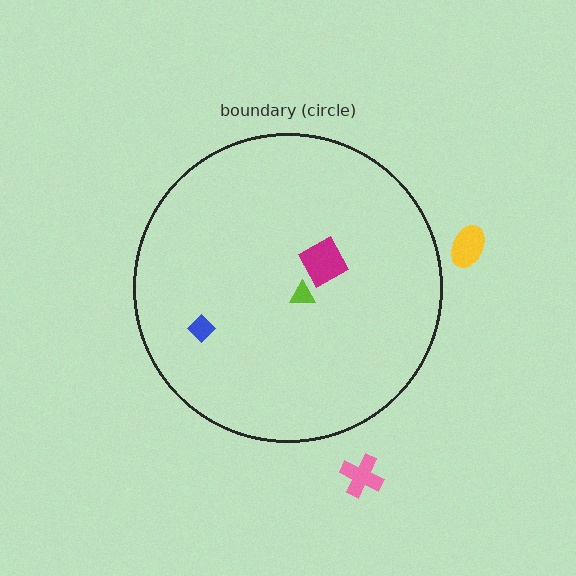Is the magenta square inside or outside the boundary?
Inside.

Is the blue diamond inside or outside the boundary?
Inside.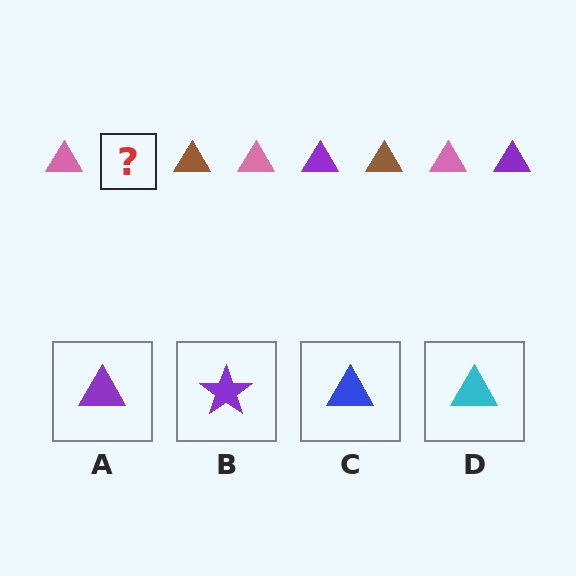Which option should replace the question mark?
Option A.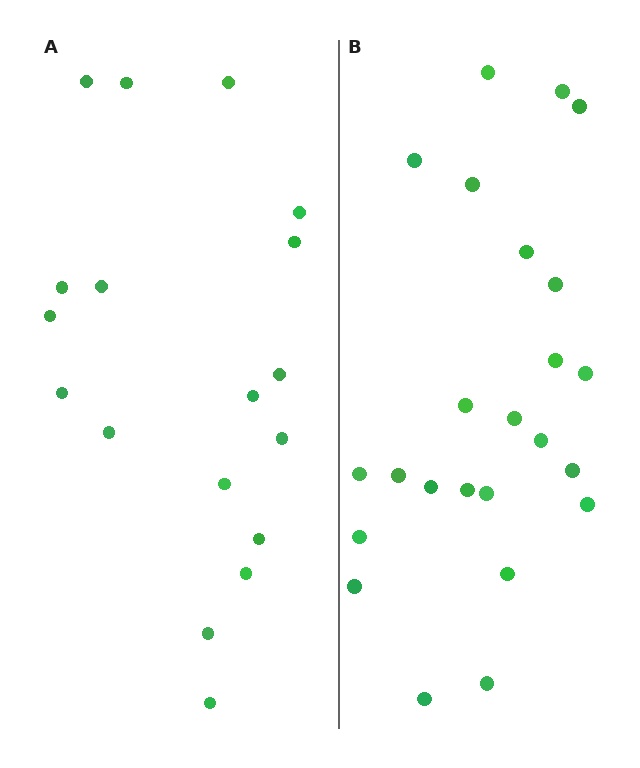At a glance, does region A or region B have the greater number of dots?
Region B (the right region) has more dots.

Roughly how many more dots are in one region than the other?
Region B has about 6 more dots than region A.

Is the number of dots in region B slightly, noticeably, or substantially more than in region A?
Region B has noticeably more, but not dramatically so. The ratio is roughly 1.3 to 1.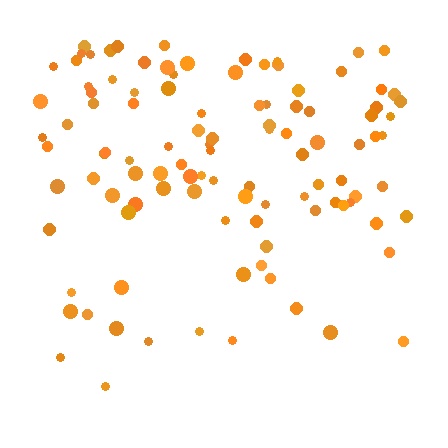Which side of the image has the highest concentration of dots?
The top.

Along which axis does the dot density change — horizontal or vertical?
Vertical.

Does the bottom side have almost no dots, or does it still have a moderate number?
Still a moderate number, just noticeably fewer than the top.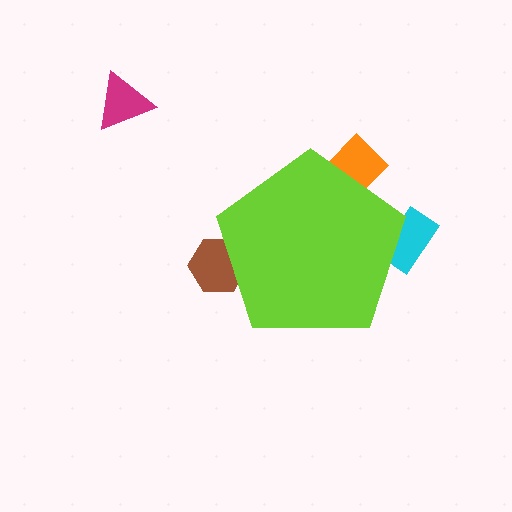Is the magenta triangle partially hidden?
No, the magenta triangle is fully visible.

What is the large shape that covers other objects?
A lime pentagon.